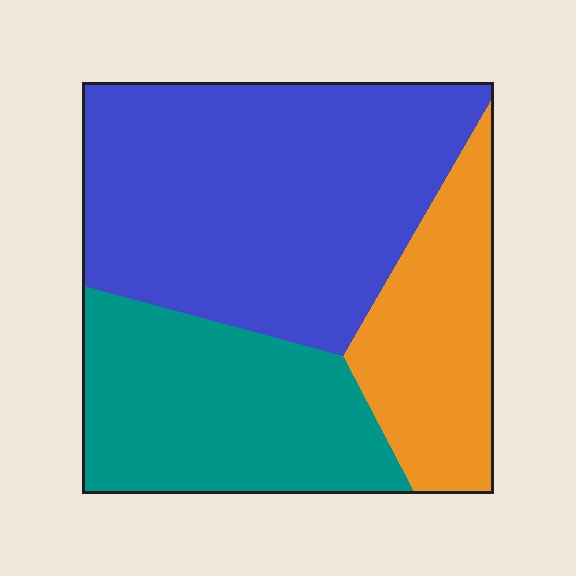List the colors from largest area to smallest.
From largest to smallest: blue, teal, orange.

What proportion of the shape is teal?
Teal covers about 30% of the shape.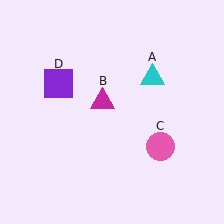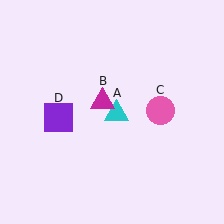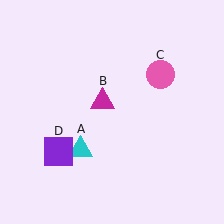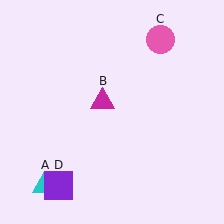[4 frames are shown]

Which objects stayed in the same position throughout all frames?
Magenta triangle (object B) remained stationary.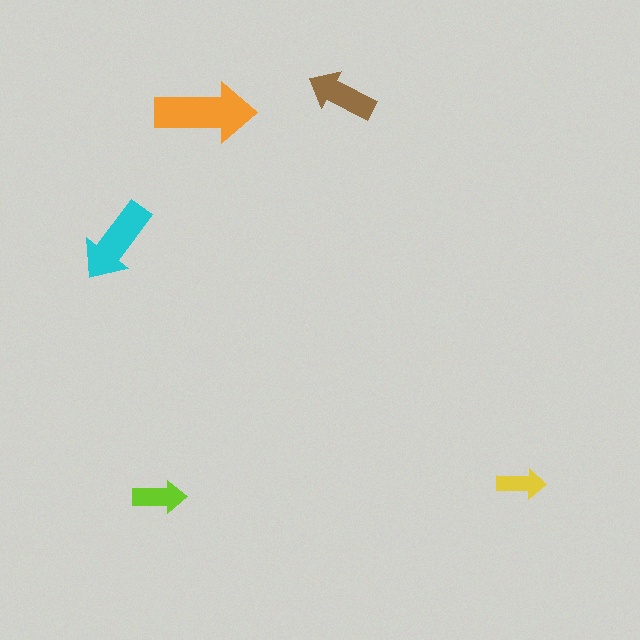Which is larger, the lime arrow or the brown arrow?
The brown one.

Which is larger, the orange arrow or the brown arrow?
The orange one.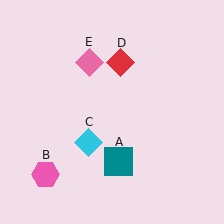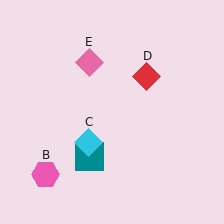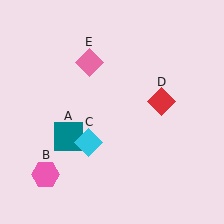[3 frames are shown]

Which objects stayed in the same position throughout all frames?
Pink hexagon (object B) and cyan diamond (object C) and pink diamond (object E) remained stationary.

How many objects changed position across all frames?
2 objects changed position: teal square (object A), red diamond (object D).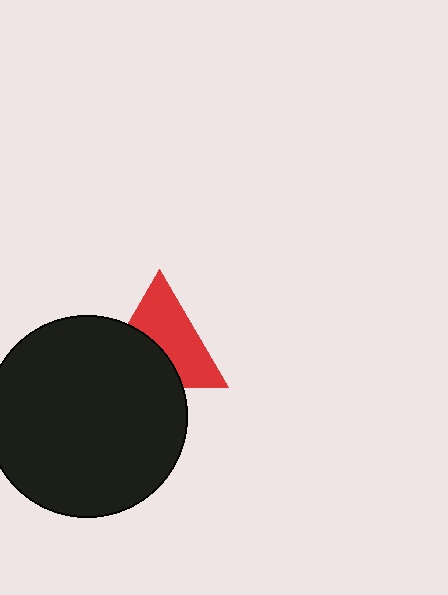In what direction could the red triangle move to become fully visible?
The red triangle could move up. That would shift it out from behind the black circle entirely.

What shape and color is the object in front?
The object in front is a black circle.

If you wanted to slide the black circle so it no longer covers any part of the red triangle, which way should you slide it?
Slide it down — that is the most direct way to separate the two shapes.